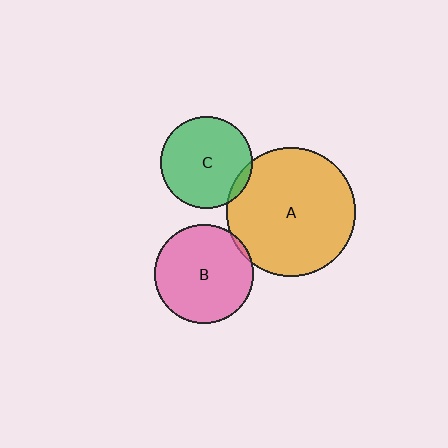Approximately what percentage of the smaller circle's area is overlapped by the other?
Approximately 5%.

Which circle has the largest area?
Circle A (orange).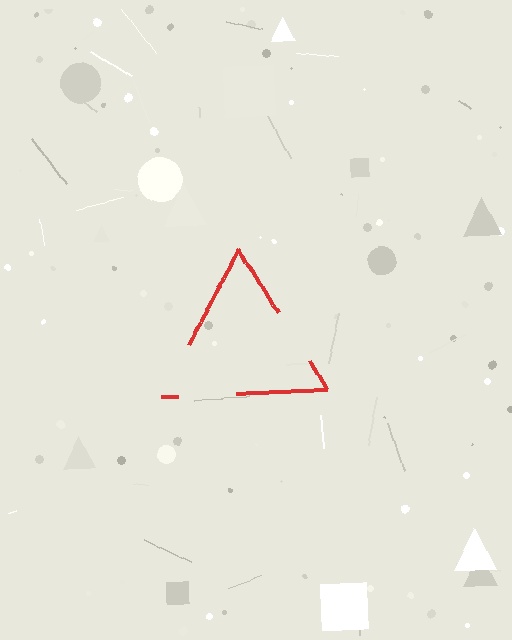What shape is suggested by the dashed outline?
The dashed outline suggests a triangle.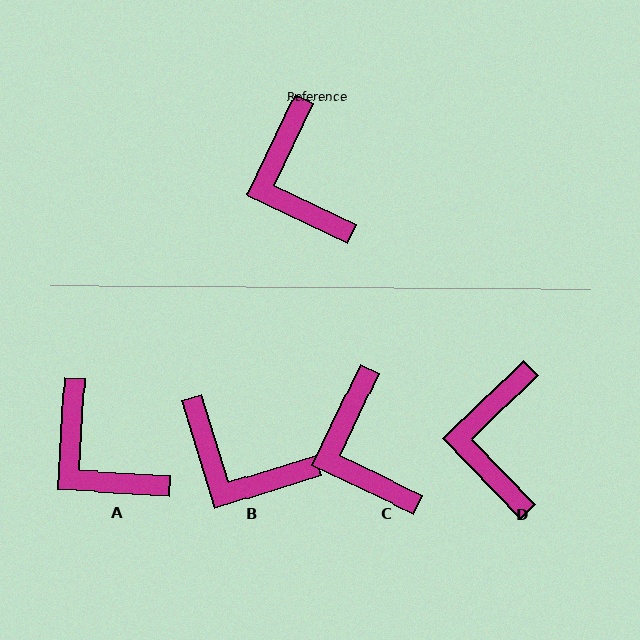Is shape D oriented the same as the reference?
No, it is off by about 21 degrees.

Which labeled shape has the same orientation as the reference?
C.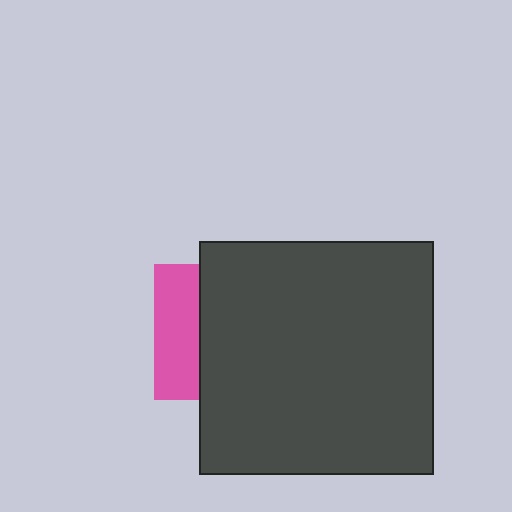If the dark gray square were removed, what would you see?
You would see the complete pink square.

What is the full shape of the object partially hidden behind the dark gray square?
The partially hidden object is a pink square.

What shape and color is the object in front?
The object in front is a dark gray square.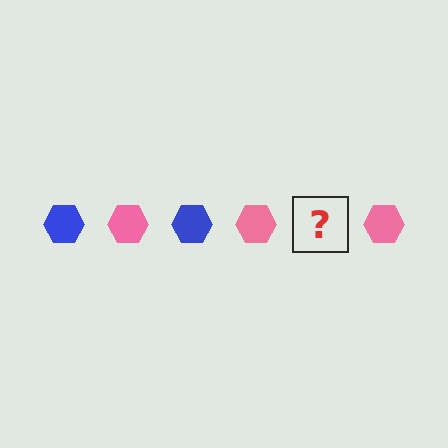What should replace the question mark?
The question mark should be replaced with a blue hexagon.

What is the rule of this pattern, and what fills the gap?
The rule is that the pattern cycles through blue, pink hexagons. The gap should be filled with a blue hexagon.